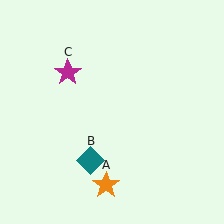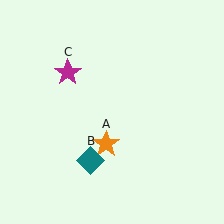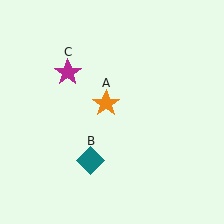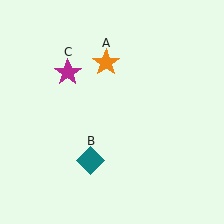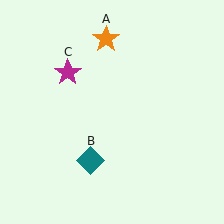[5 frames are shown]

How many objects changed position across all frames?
1 object changed position: orange star (object A).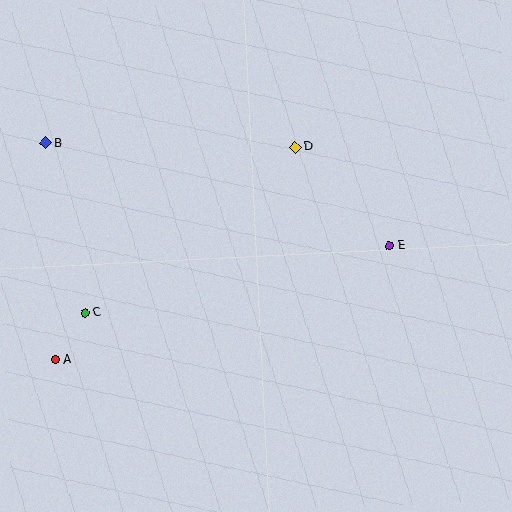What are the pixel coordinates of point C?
Point C is at (85, 313).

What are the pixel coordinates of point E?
Point E is at (389, 246).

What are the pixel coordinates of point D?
Point D is at (295, 147).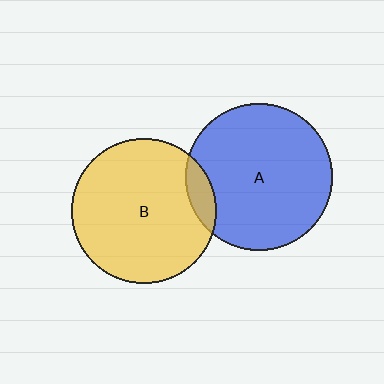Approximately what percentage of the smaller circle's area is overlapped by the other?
Approximately 10%.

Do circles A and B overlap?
Yes.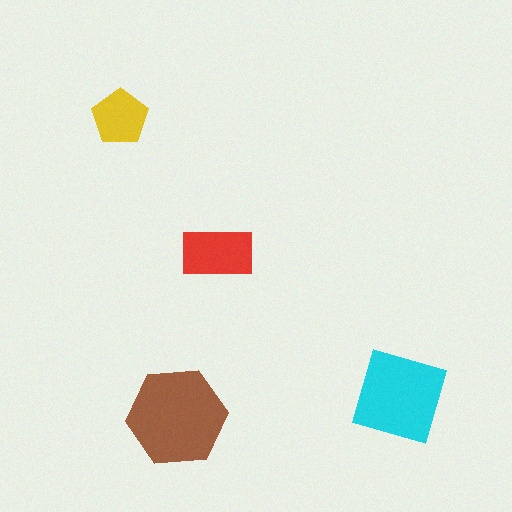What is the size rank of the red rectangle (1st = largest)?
3rd.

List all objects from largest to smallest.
The brown hexagon, the cyan diamond, the red rectangle, the yellow pentagon.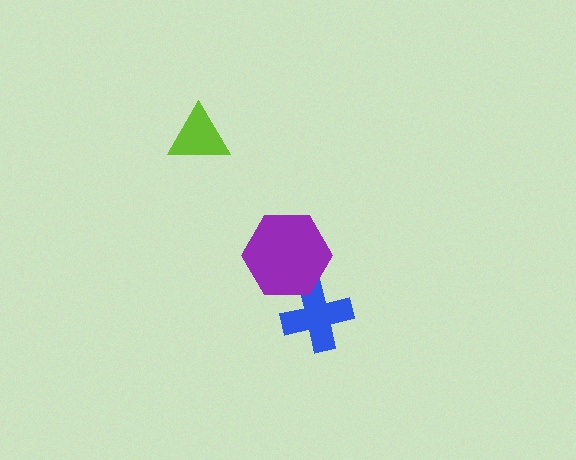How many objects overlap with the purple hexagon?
1 object overlaps with the purple hexagon.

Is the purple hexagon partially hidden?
No, no other shape covers it.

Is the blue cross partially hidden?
Yes, it is partially covered by another shape.